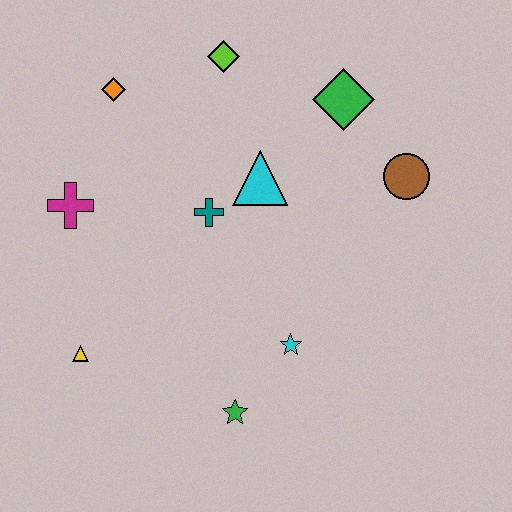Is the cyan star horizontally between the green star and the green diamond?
Yes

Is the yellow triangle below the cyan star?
Yes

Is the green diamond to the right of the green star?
Yes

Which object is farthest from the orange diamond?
The green star is farthest from the orange diamond.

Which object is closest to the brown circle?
The green diamond is closest to the brown circle.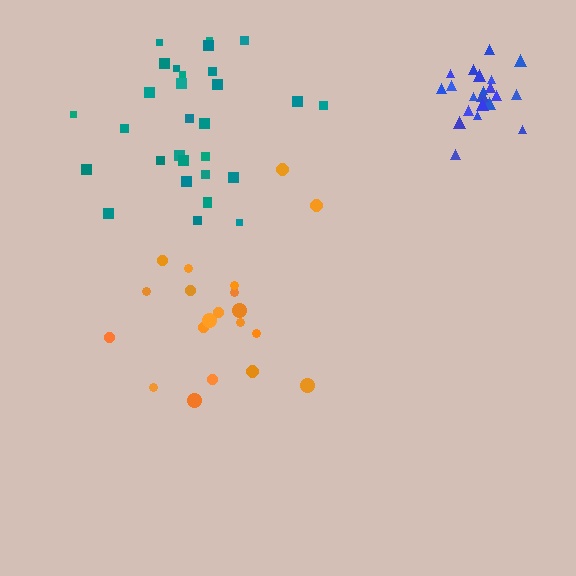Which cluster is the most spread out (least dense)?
Orange.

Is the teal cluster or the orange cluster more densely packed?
Teal.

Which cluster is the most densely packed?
Blue.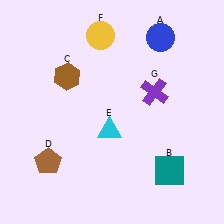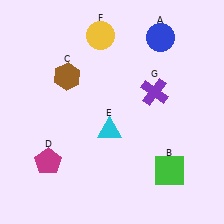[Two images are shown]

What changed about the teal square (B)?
In Image 1, B is teal. In Image 2, it changed to green.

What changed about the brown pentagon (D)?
In Image 1, D is brown. In Image 2, it changed to magenta.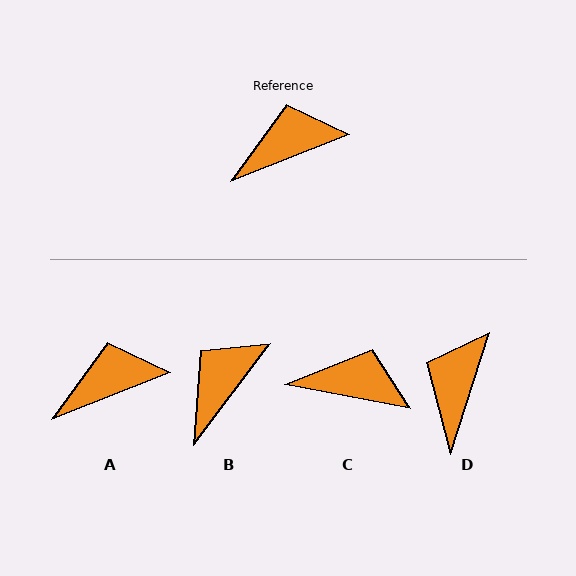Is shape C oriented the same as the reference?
No, it is off by about 32 degrees.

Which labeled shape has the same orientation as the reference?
A.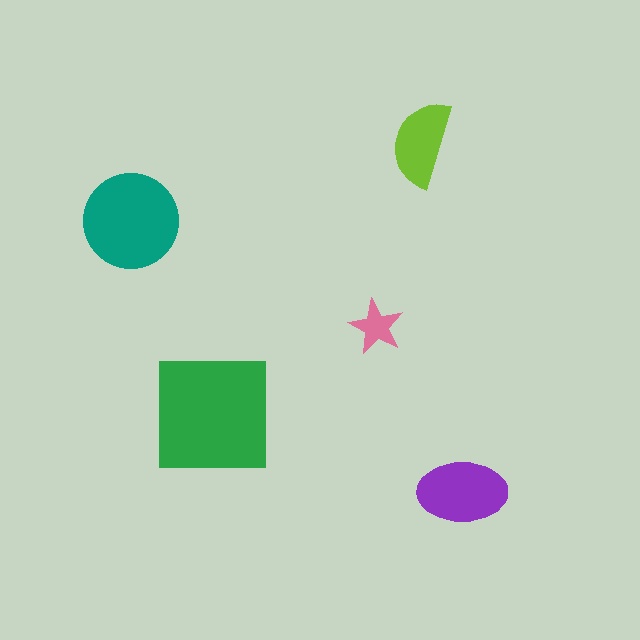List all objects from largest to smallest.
The green square, the teal circle, the purple ellipse, the lime semicircle, the pink star.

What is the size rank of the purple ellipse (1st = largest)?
3rd.